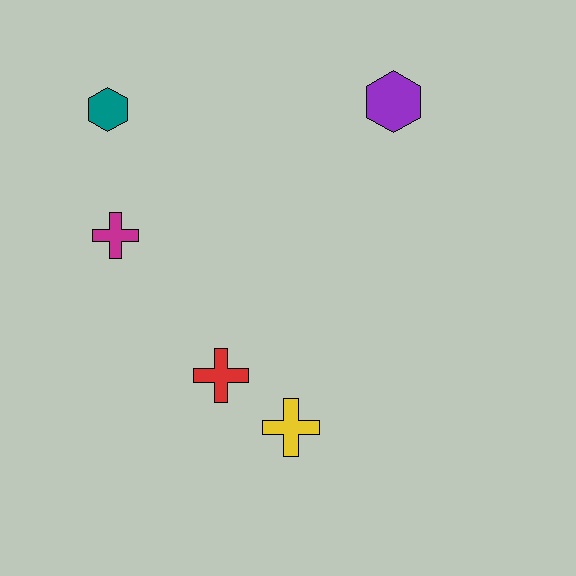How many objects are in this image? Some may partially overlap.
There are 5 objects.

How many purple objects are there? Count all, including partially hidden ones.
There is 1 purple object.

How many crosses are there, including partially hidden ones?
There are 3 crosses.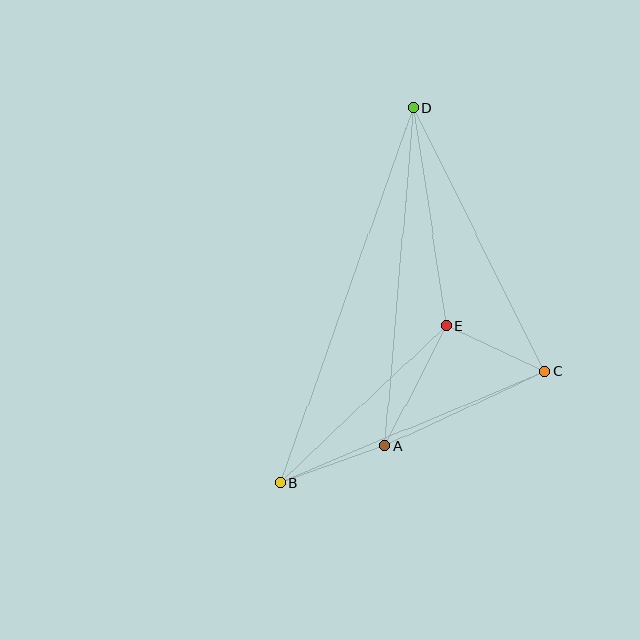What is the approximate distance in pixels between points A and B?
The distance between A and B is approximately 111 pixels.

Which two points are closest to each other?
Points C and E are closest to each other.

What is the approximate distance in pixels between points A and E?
The distance between A and E is approximately 135 pixels.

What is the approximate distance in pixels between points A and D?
The distance between A and D is approximately 340 pixels.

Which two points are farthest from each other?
Points B and D are farthest from each other.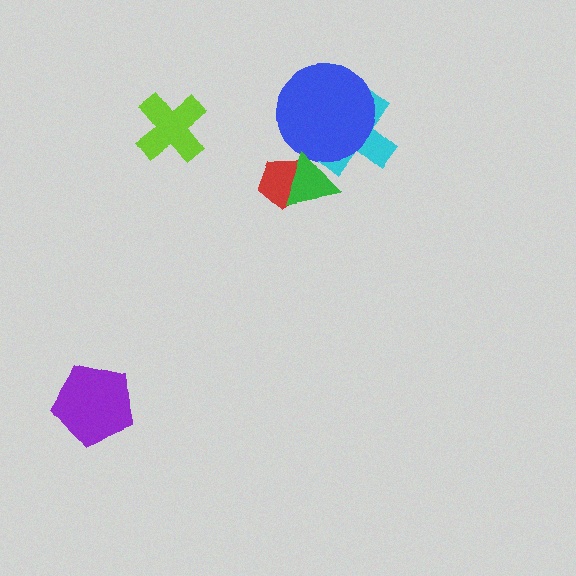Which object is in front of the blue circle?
The green triangle is in front of the blue circle.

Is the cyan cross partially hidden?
Yes, it is partially covered by another shape.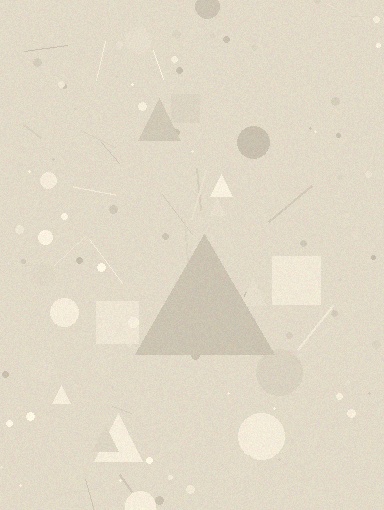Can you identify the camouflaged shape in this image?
The camouflaged shape is a triangle.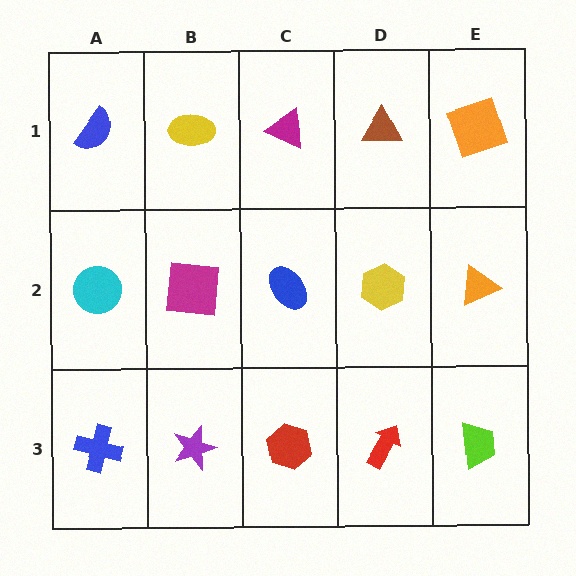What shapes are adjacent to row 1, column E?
An orange triangle (row 2, column E), a brown triangle (row 1, column D).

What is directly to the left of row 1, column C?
A yellow ellipse.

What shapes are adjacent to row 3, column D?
A yellow hexagon (row 2, column D), a red hexagon (row 3, column C), a lime trapezoid (row 3, column E).